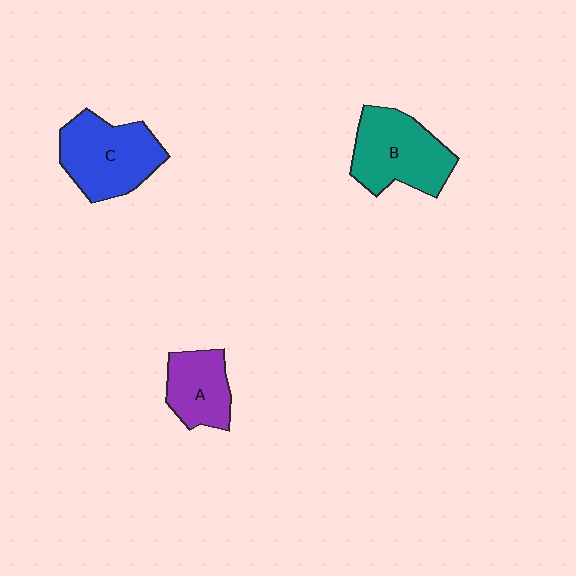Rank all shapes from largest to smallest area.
From largest to smallest: C (blue), B (teal), A (purple).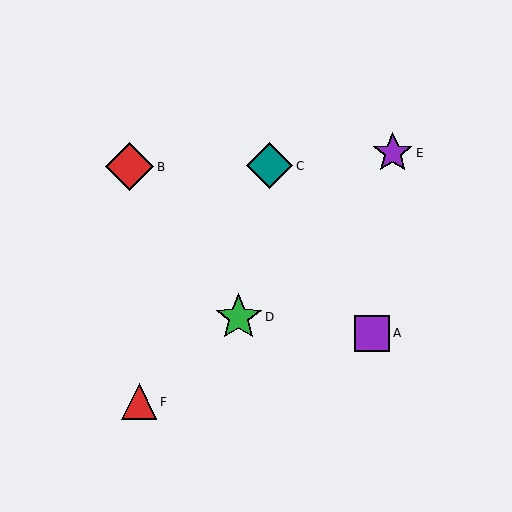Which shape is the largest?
The red diamond (labeled B) is the largest.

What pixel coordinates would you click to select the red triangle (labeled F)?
Click at (139, 402) to select the red triangle F.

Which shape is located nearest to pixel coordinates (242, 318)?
The green star (labeled D) at (239, 317) is nearest to that location.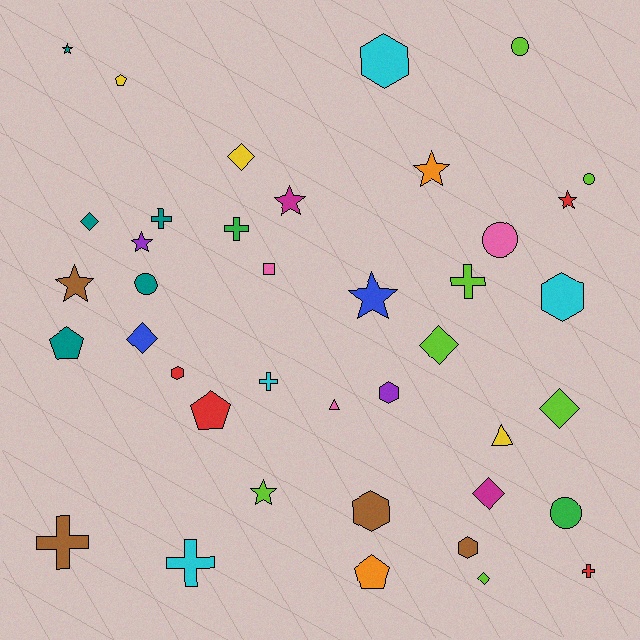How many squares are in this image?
There is 1 square.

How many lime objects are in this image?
There are 7 lime objects.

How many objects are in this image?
There are 40 objects.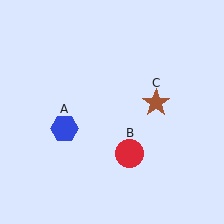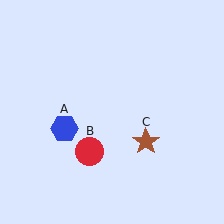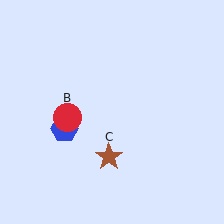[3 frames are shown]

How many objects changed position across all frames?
2 objects changed position: red circle (object B), brown star (object C).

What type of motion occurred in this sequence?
The red circle (object B), brown star (object C) rotated clockwise around the center of the scene.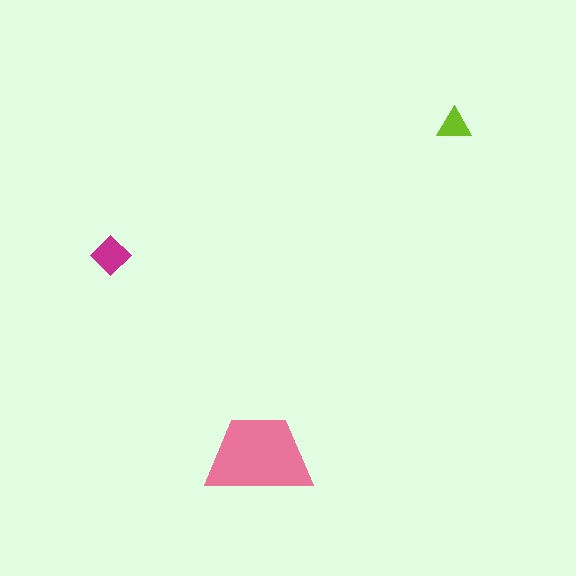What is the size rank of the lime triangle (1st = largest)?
3rd.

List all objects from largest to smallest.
The pink trapezoid, the magenta diamond, the lime triangle.